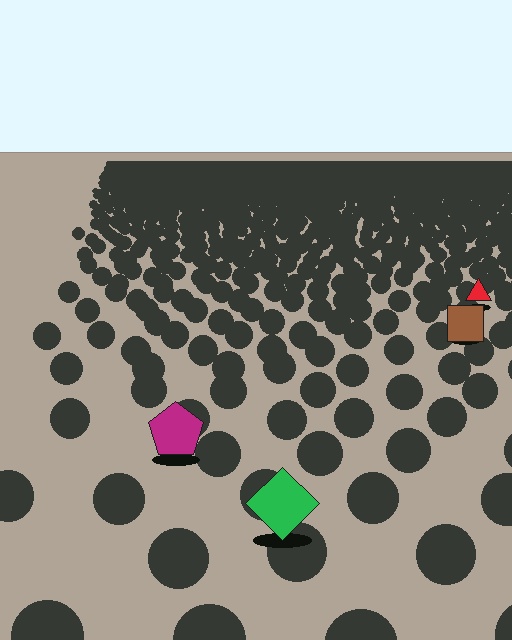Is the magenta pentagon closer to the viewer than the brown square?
Yes. The magenta pentagon is closer — you can tell from the texture gradient: the ground texture is coarser near it.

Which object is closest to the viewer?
The green diamond is closest. The texture marks near it are larger and more spread out.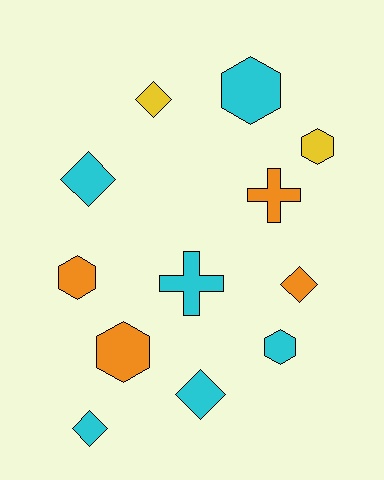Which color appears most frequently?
Cyan, with 6 objects.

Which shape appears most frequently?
Diamond, with 5 objects.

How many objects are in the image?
There are 12 objects.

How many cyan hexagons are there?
There are 2 cyan hexagons.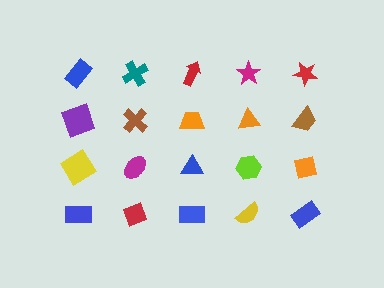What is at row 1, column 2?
A teal cross.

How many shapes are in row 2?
5 shapes.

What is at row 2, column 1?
A purple square.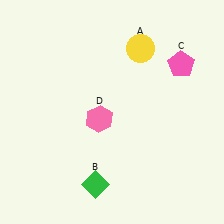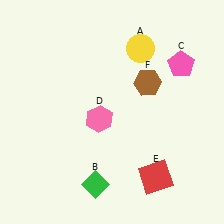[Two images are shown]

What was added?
A red square (E), a brown hexagon (F) were added in Image 2.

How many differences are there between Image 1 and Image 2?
There are 2 differences between the two images.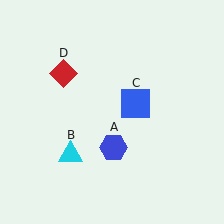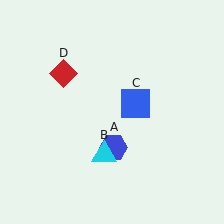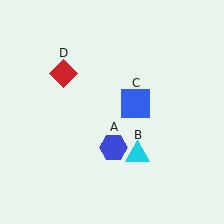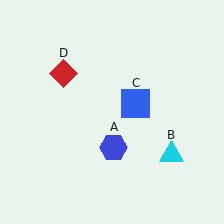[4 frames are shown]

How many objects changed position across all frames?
1 object changed position: cyan triangle (object B).